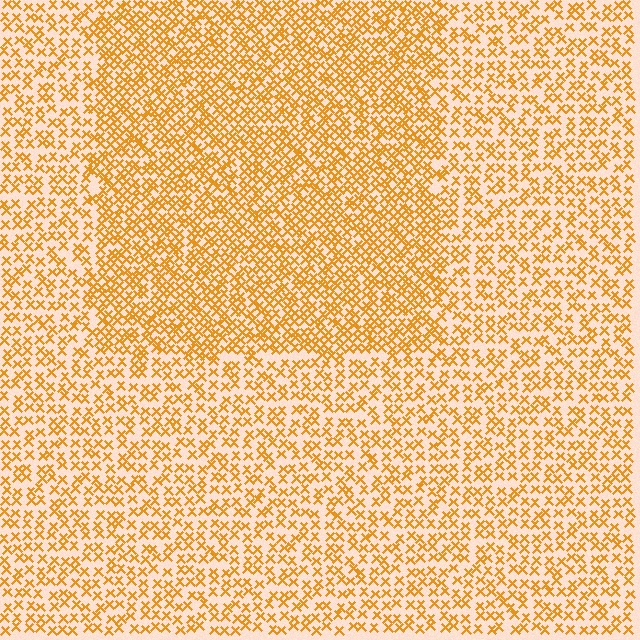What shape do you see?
I see a rectangle.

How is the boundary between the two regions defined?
The boundary is defined by a change in element density (approximately 1.7x ratio). All elements are the same color, size, and shape.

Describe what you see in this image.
The image contains small orange elements arranged at two different densities. A rectangle-shaped region is visible where the elements are more densely packed than the surrounding area.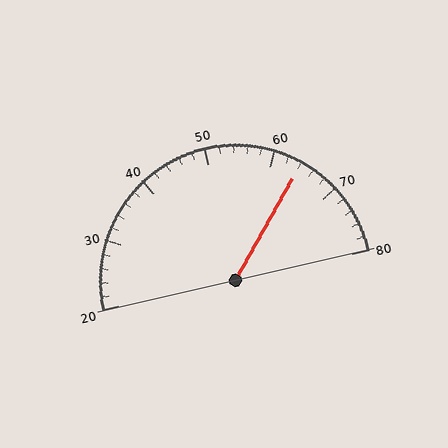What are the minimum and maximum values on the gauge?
The gauge ranges from 20 to 80.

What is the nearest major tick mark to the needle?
The nearest major tick mark is 60.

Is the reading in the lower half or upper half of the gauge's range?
The reading is in the upper half of the range (20 to 80).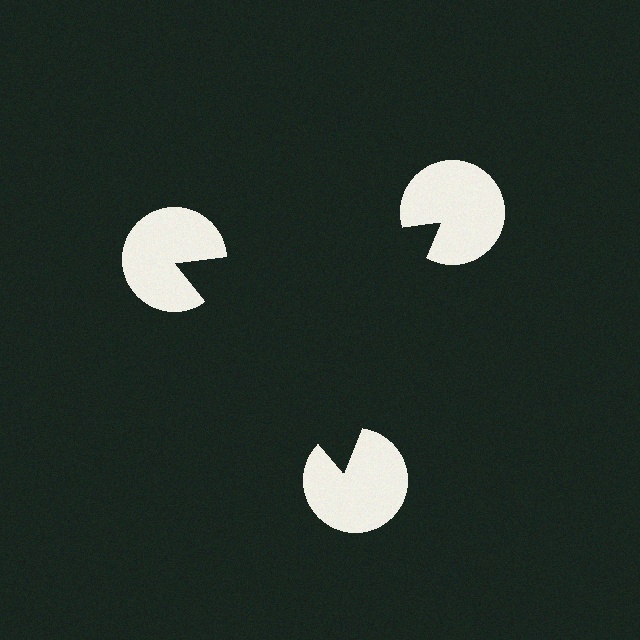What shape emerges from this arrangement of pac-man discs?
An illusory triangle — its edges are inferred from the aligned wedge cuts in the pac-man discs, not physically drawn.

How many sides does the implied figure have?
3 sides.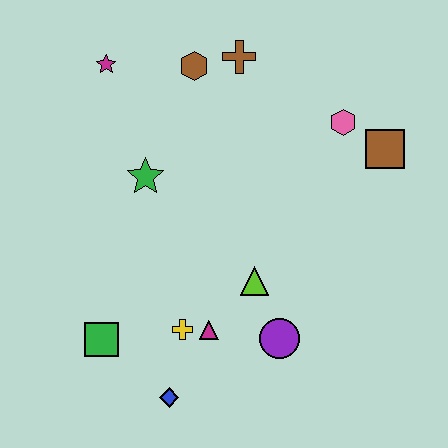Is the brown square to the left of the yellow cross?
No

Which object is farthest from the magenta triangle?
The magenta star is farthest from the magenta triangle.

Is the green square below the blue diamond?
No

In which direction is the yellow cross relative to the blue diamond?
The yellow cross is above the blue diamond.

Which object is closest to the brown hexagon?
The brown cross is closest to the brown hexagon.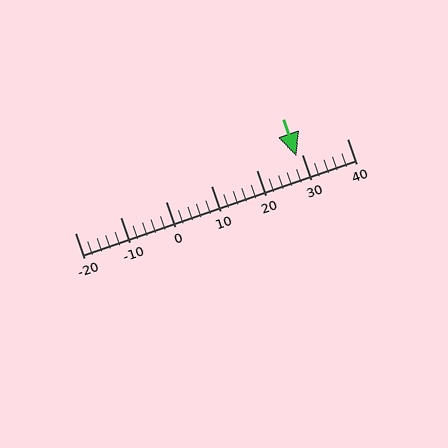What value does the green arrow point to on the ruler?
The green arrow points to approximately 29.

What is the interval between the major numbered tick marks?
The major tick marks are spaced 10 units apart.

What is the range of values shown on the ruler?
The ruler shows values from -20 to 40.